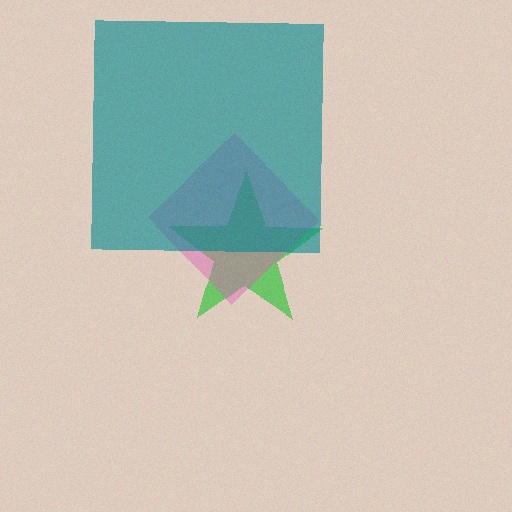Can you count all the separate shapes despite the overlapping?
Yes, there are 3 separate shapes.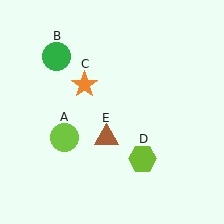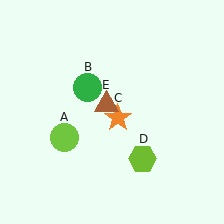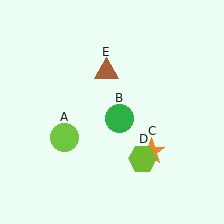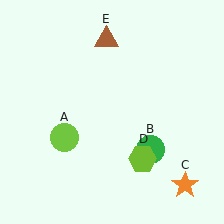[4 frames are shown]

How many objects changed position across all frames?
3 objects changed position: green circle (object B), orange star (object C), brown triangle (object E).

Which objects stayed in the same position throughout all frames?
Lime circle (object A) and lime hexagon (object D) remained stationary.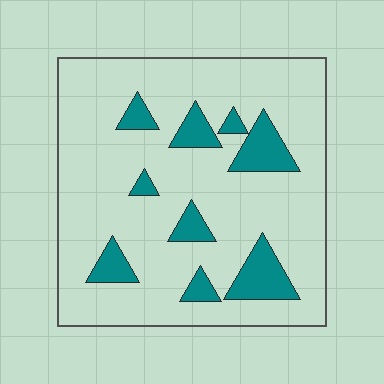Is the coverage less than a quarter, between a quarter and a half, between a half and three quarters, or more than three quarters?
Less than a quarter.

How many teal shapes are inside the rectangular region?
9.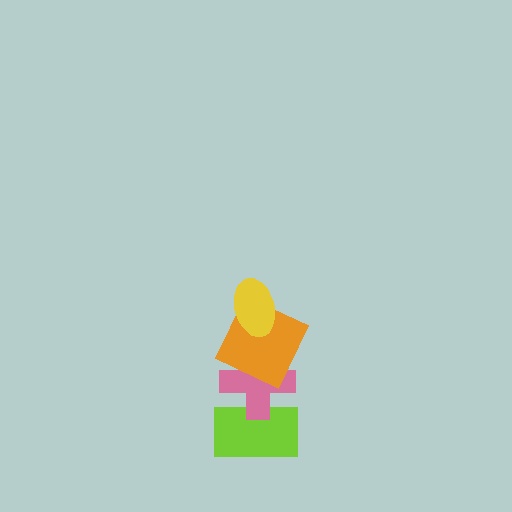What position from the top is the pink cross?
The pink cross is 3rd from the top.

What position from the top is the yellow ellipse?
The yellow ellipse is 1st from the top.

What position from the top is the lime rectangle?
The lime rectangle is 4th from the top.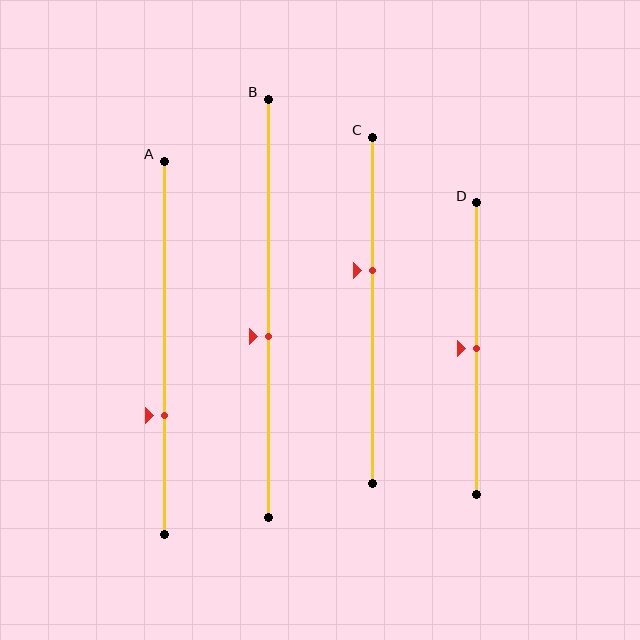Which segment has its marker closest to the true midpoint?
Segment D has its marker closest to the true midpoint.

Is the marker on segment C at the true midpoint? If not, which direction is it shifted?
No, the marker on segment C is shifted upward by about 12% of the segment length.